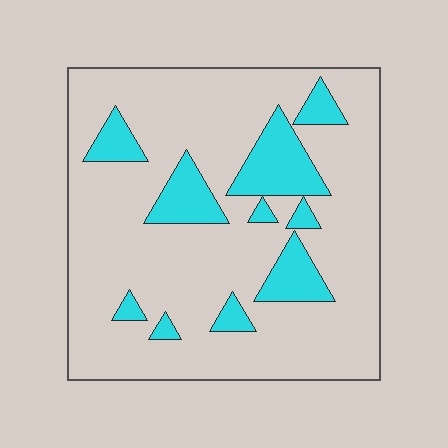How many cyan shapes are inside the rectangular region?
10.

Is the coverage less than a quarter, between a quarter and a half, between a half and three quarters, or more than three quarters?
Less than a quarter.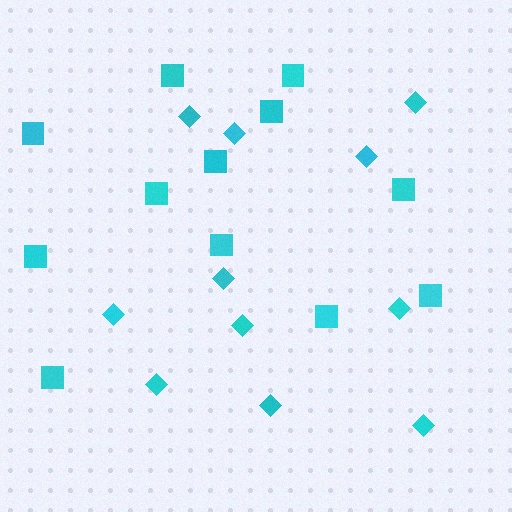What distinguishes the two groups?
There are 2 groups: one group of squares (12) and one group of diamonds (11).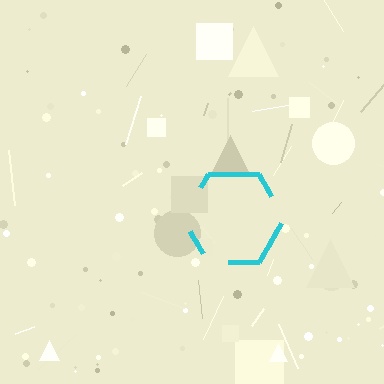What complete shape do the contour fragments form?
The contour fragments form a hexagon.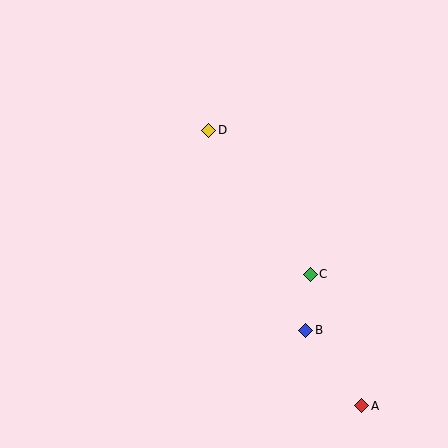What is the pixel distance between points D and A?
The distance between D and A is 315 pixels.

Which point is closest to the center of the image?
Point D at (209, 130) is closest to the center.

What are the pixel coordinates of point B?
Point B is at (306, 330).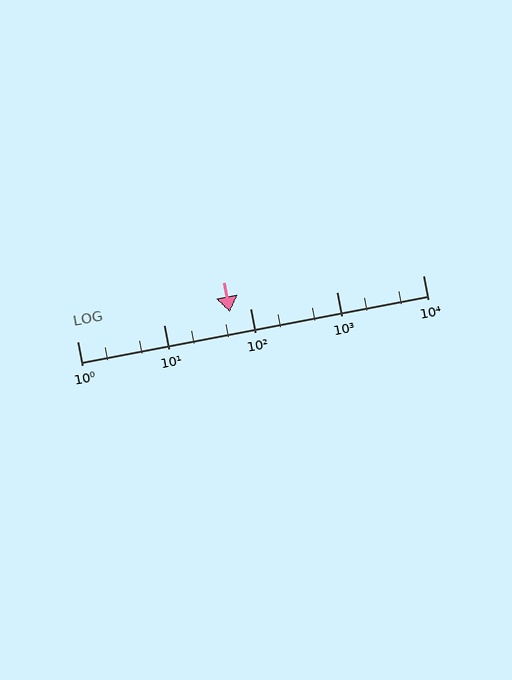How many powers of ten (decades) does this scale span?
The scale spans 4 decades, from 1 to 10000.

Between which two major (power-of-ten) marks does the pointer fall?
The pointer is between 10 and 100.